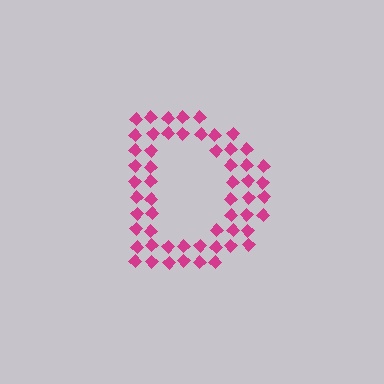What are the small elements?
The small elements are diamonds.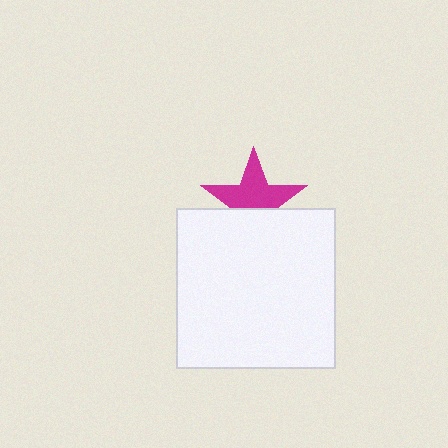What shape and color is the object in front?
The object in front is a white square.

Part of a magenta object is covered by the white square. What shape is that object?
It is a star.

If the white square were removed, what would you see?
You would see the complete magenta star.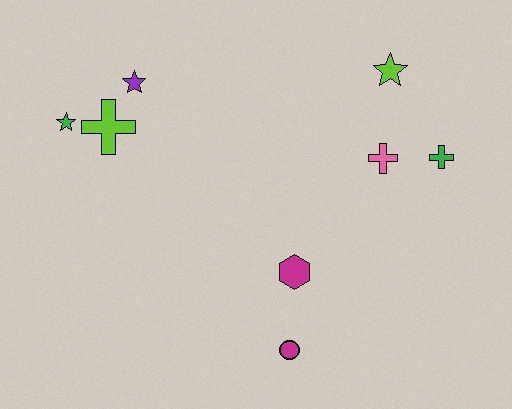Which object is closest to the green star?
The lime cross is closest to the green star.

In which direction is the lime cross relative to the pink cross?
The lime cross is to the left of the pink cross.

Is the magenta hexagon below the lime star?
Yes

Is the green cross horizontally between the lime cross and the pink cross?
No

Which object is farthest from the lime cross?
The green cross is farthest from the lime cross.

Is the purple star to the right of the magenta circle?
No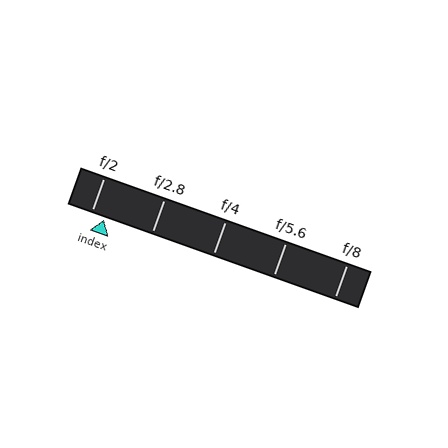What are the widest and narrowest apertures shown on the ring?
The widest aperture shown is f/2 and the narrowest is f/8.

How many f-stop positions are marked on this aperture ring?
There are 5 f-stop positions marked.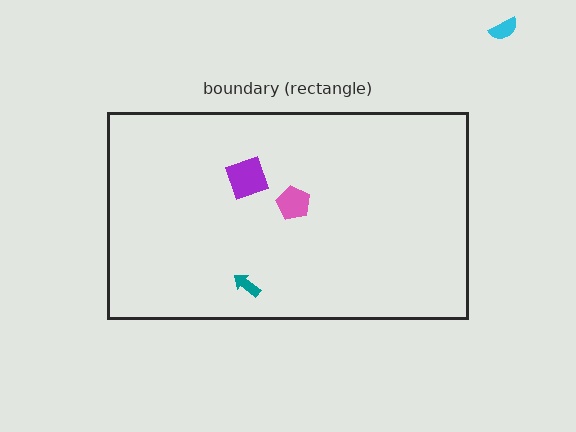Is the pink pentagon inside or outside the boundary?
Inside.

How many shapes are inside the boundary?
3 inside, 1 outside.